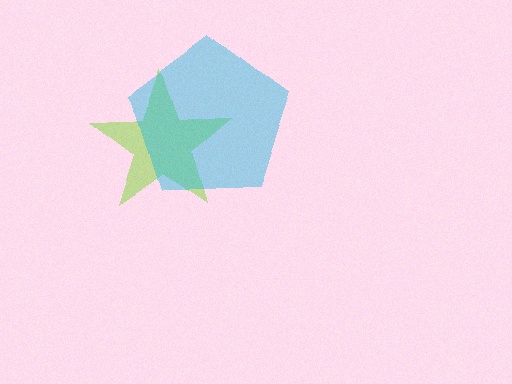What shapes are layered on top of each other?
The layered shapes are: a lime star, a cyan pentagon.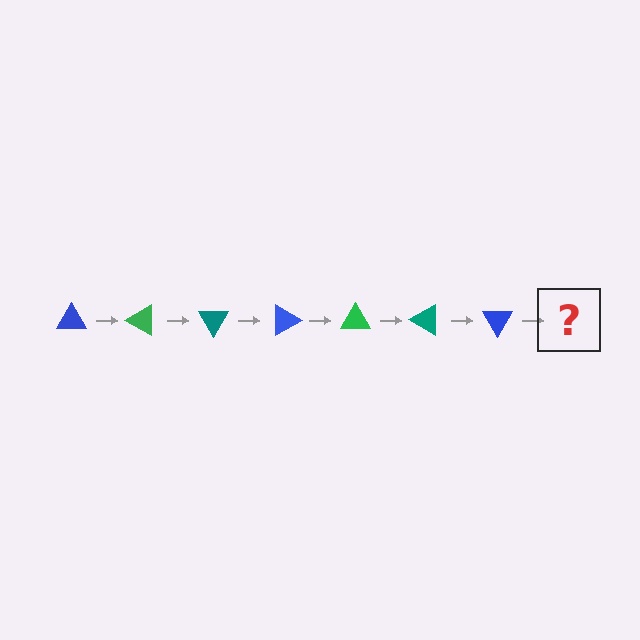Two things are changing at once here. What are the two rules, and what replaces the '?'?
The two rules are that it rotates 30 degrees each step and the color cycles through blue, green, and teal. The '?' should be a green triangle, rotated 210 degrees from the start.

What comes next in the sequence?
The next element should be a green triangle, rotated 210 degrees from the start.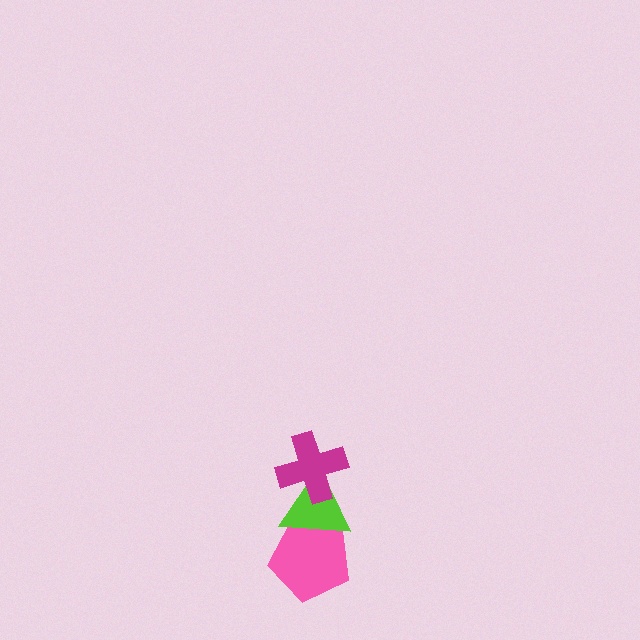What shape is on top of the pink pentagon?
The lime triangle is on top of the pink pentagon.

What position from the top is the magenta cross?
The magenta cross is 1st from the top.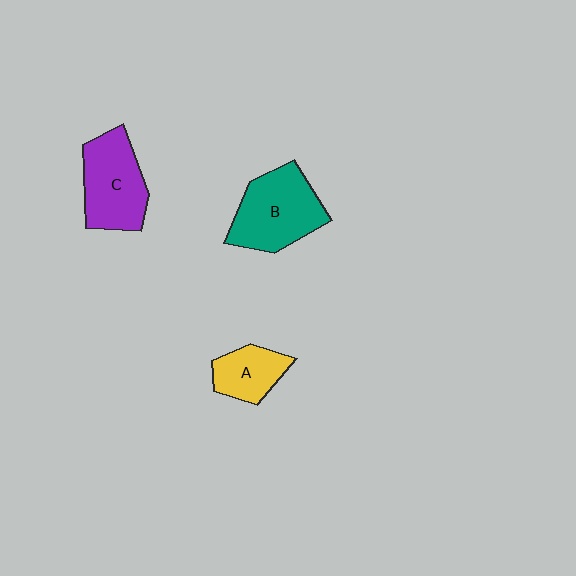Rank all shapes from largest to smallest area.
From largest to smallest: B (teal), C (purple), A (yellow).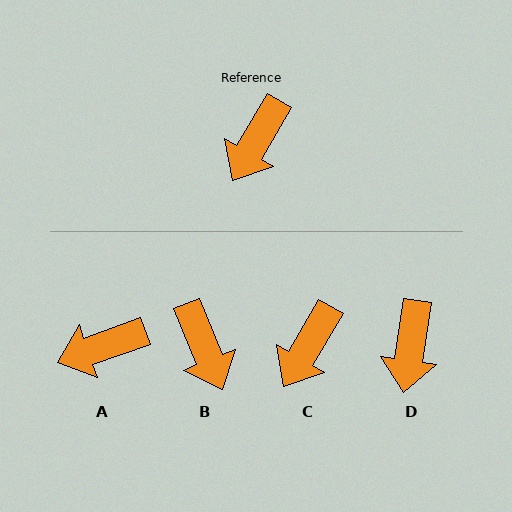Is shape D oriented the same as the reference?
No, it is off by about 22 degrees.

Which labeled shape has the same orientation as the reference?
C.